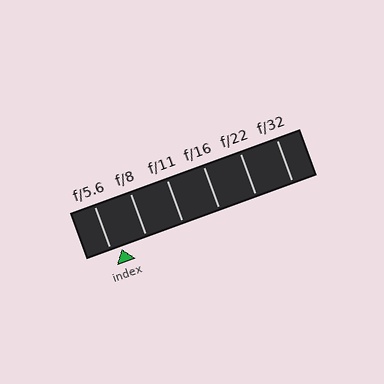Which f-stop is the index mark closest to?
The index mark is closest to f/5.6.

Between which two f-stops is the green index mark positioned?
The index mark is between f/5.6 and f/8.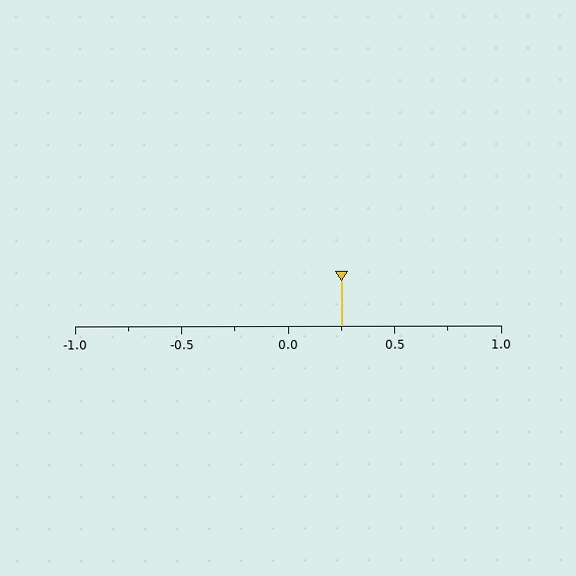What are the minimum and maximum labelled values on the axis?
The axis runs from -1.0 to 1.0.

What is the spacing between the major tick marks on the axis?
The major ticks are spaced 0.5 apart.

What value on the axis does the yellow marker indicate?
The marker indicates approximately 0.25.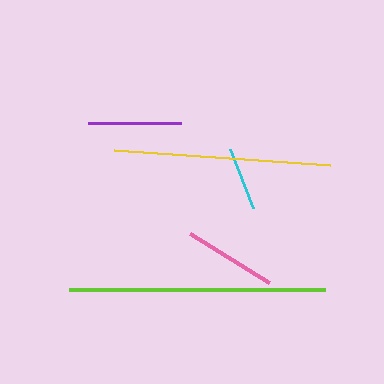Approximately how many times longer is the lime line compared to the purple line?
The lime line is approximately 2.8 times the length of the purple line.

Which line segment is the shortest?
The cyan line is the shortest at approximately 64 pixels.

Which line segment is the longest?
The lime line is the longest at approximately 256 pixels.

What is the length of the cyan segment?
The cyan segment is approximately 64 pixels long.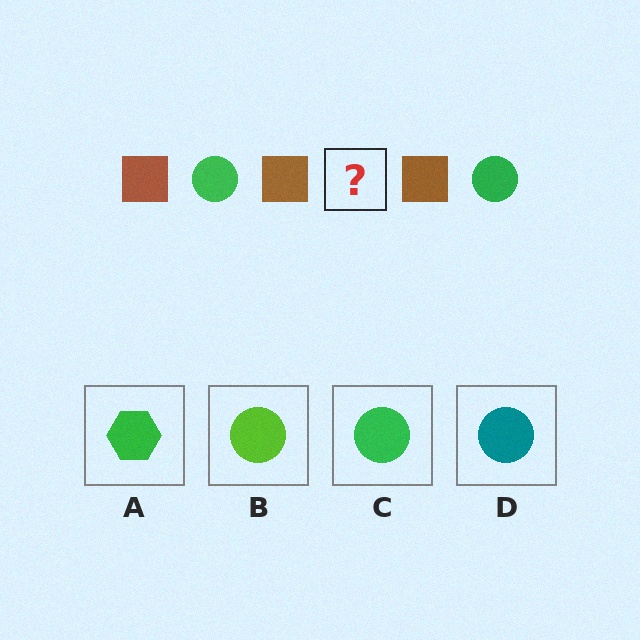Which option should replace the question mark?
Option C.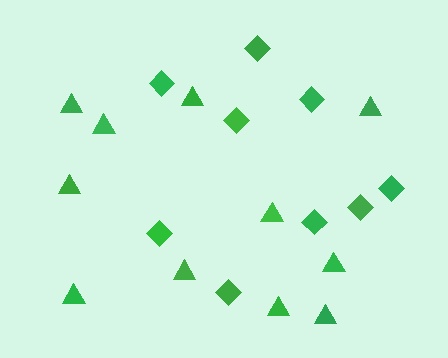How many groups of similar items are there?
There are 2 groups: one group of triangles (11) and one group of diamonds (9).